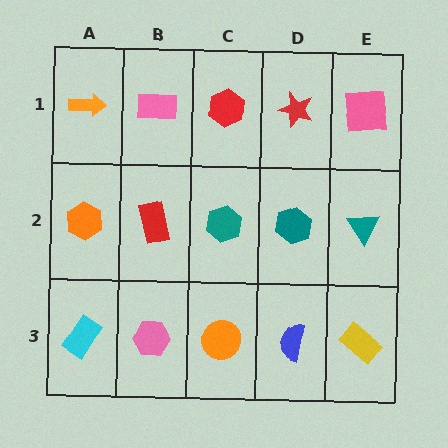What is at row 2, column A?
An orange hexagon.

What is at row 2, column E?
A teal triangle.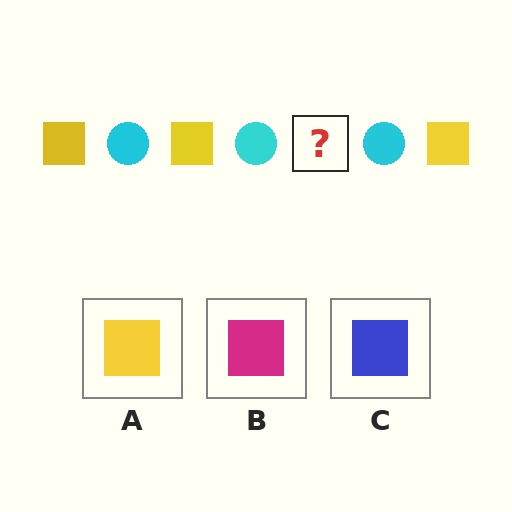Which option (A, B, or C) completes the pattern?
A.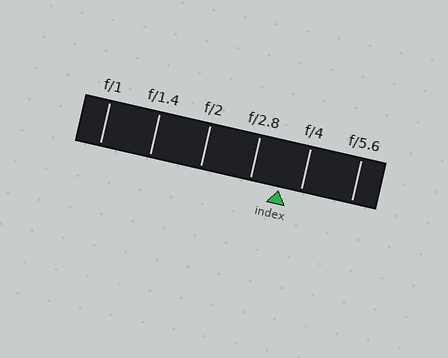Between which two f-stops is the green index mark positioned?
The index mark is between f/2.8 and f/4.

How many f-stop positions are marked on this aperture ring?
There are 6 f-stop positions marked.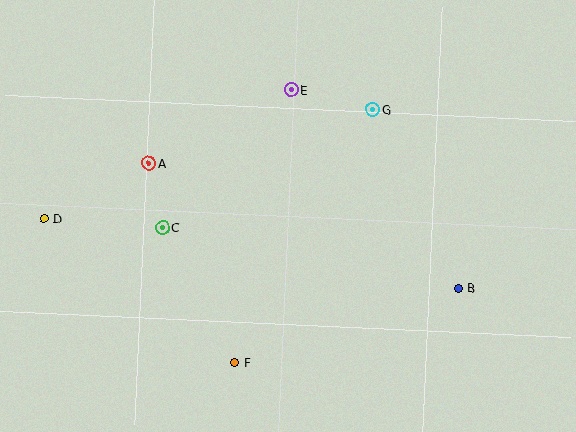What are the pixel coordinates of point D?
Point D is at (44, 218).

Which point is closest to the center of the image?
Point C at (162, 228) is closest to the center.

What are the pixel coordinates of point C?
Point C is at (162, 228).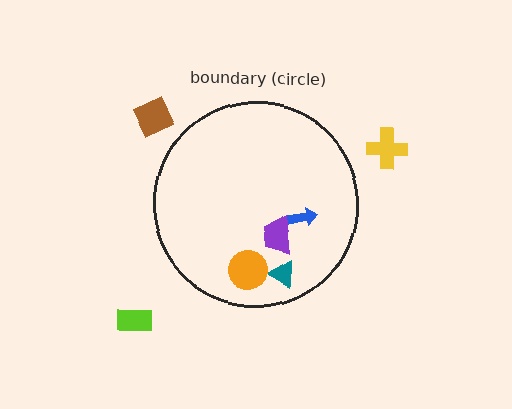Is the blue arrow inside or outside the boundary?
Inside.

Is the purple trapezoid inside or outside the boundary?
Inside.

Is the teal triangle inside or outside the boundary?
Inside.